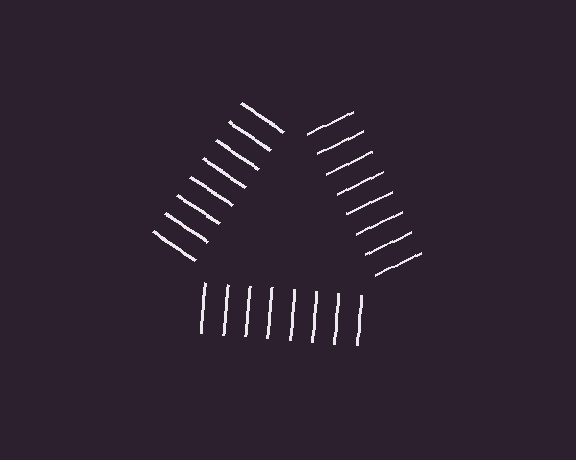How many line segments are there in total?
24 — 8 along each of the 3 edges.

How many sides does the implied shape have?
3 sides — the line-ends trace a triangle.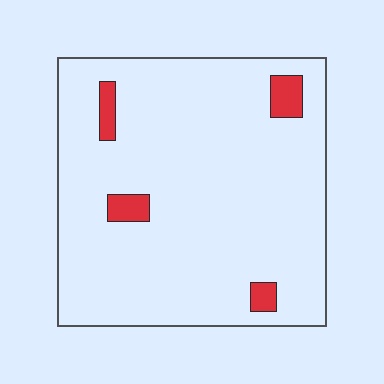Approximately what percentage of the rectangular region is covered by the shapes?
Approximately 5%.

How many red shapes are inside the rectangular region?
4.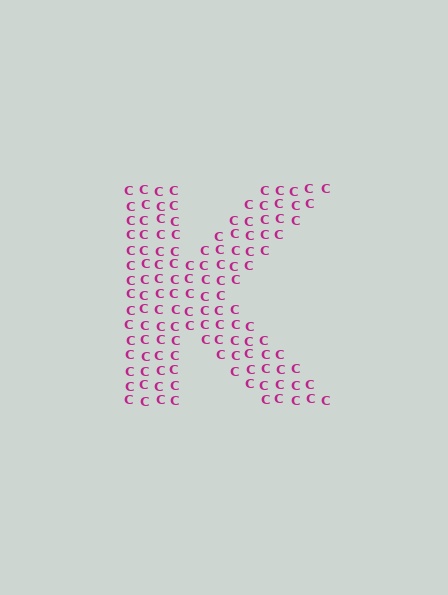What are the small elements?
The small elements are letter C's.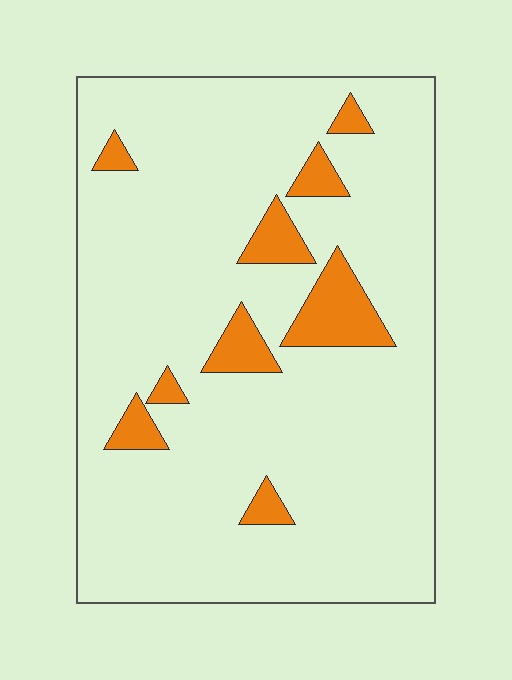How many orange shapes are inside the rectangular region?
9.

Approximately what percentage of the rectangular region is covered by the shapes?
Approximately 10%.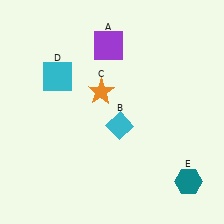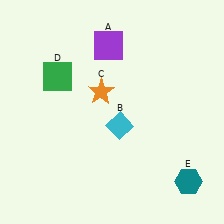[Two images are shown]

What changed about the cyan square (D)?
In Image 1, D is cyan. In Image 2, it changed to green.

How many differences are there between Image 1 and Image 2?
There is 1 difference between the two images.